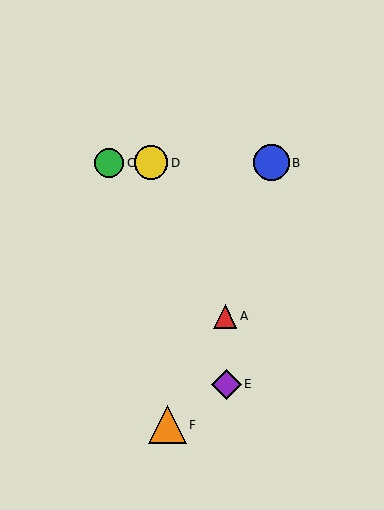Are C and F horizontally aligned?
No, C is at y≈163 and F is at y≈425.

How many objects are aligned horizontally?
3 objects (B, C, D) are aligned horizontally.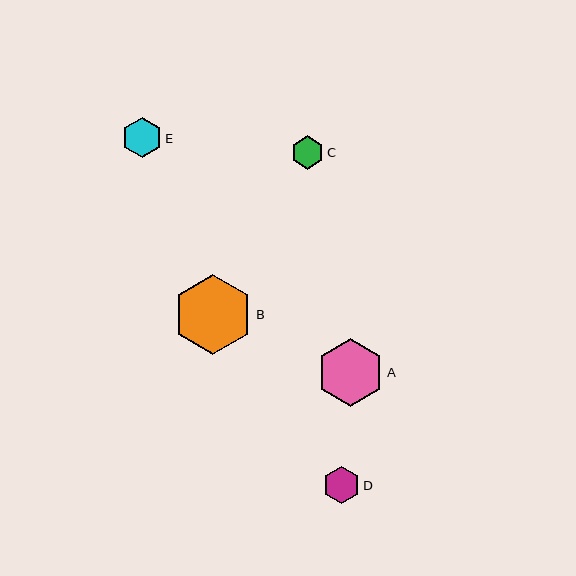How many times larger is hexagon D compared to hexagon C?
Hexagon D is approximately 1.1 times the size of hexagon C.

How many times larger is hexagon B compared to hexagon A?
Hexagon B is approximately 1.2 times the size of hexagon A.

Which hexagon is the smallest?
Hexagon C is the smallest with a size of approximately 33 pixels.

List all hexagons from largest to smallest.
From largest to smallest: B, A, E, D, C.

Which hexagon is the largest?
Hexagon B is the largest with a size of approximately 80 pixels.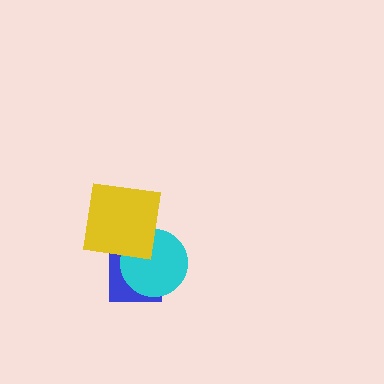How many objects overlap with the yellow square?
2 objects overlap with the yellow square.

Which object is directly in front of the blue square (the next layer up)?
The cyan circle is directly in front of the blue square.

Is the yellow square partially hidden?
No, no other shape covers it.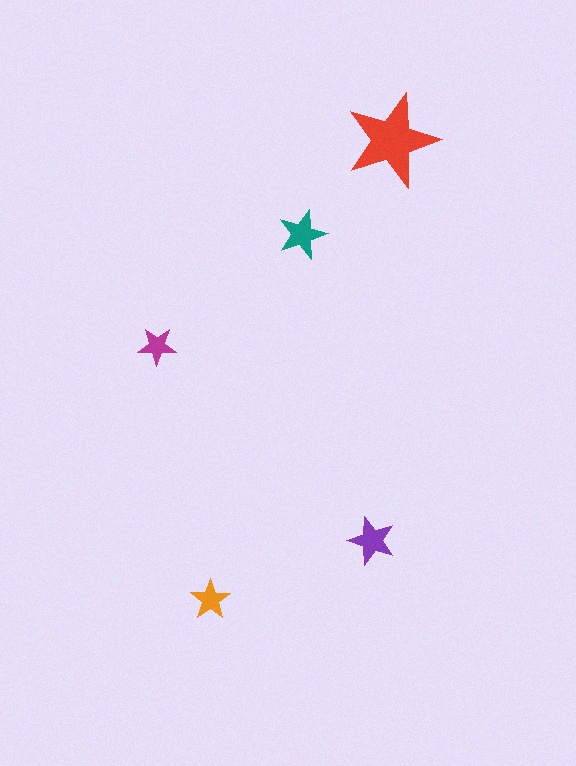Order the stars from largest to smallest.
the red one, the teal one, the purple one, the orange one, the magenta one.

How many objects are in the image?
There are 5 objects in the image.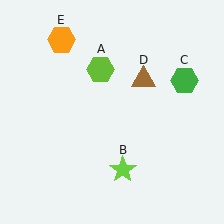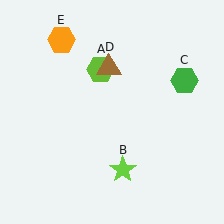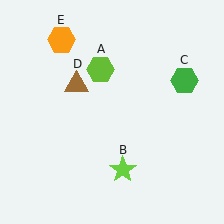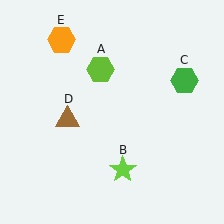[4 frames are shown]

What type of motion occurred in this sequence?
The brown triangle (object D) rotated counterclockwise around the center of the scene.